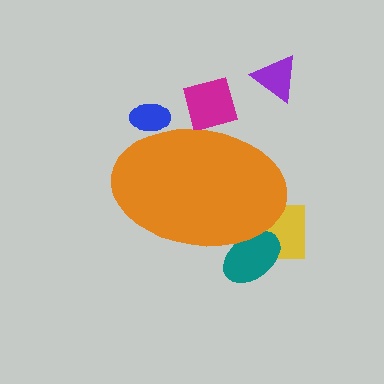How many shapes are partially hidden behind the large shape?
4 shapes are partially hidden.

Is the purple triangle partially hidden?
No, the purple triangle is fully visible.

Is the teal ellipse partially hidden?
Yes, the teal ellipse is partially hidden behind the orange ellipse.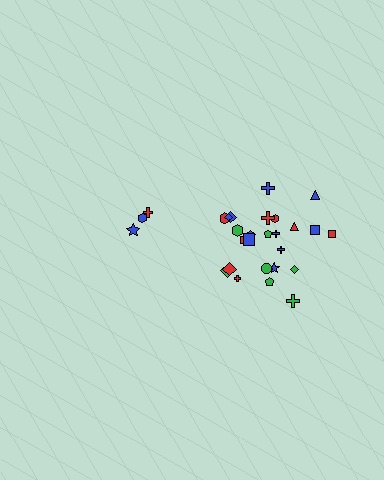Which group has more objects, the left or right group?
The right group.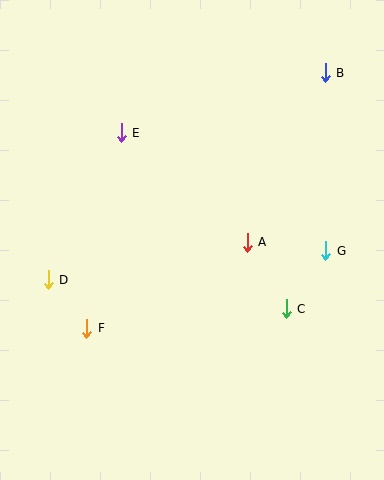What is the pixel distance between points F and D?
The distance between F and D is 62 pixels.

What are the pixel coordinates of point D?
Point D is at (48, 280).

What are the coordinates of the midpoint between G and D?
The midpoint between G and D is at (187, 265).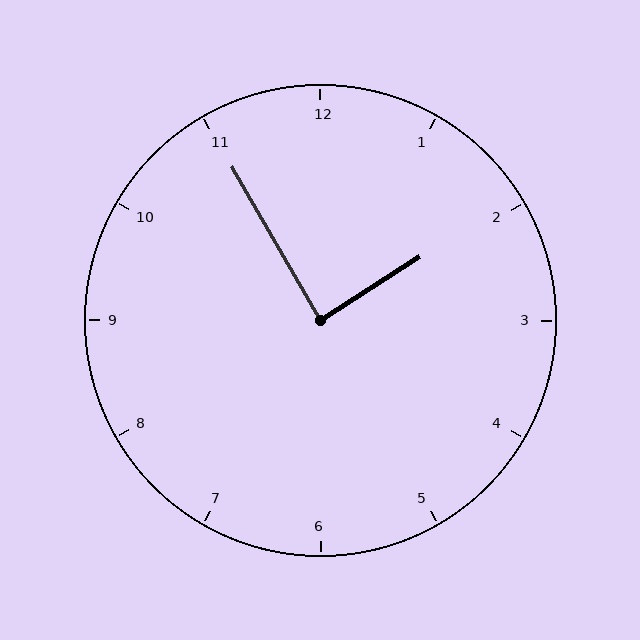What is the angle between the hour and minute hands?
Approximately 88 degrees.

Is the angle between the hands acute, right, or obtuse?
It is right.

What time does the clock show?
1:55.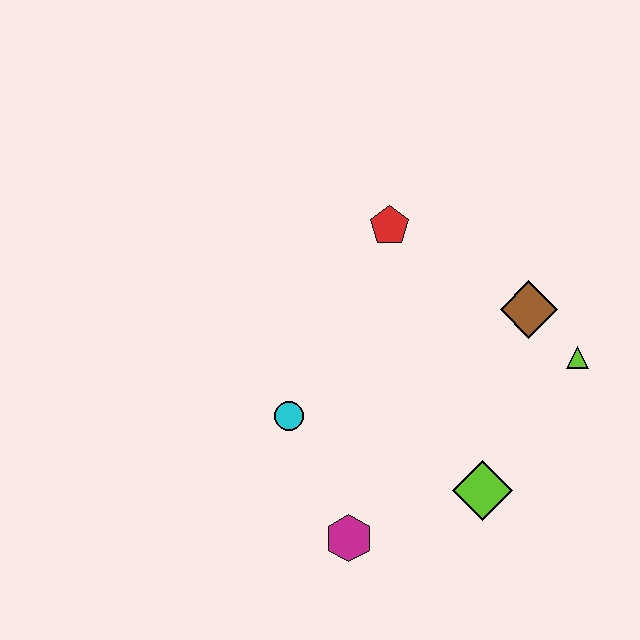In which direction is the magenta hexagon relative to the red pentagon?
The magenta hexagon is below the red pentagon.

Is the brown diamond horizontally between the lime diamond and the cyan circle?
No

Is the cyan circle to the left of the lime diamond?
Yes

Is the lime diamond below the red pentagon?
Yes